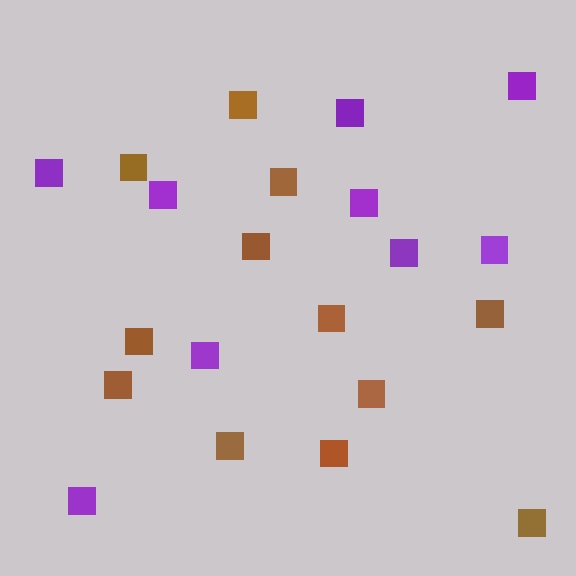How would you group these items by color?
There are 2 groups: one group of brown squares (12) and one group of purple squares (9).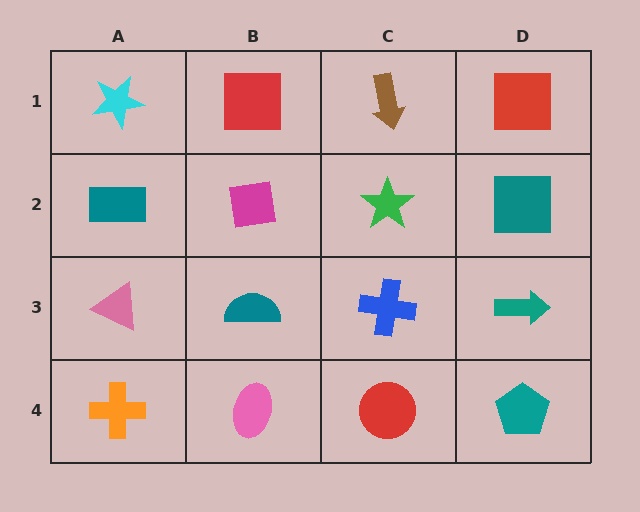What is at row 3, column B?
A teal semicircle.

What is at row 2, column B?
A magenta square.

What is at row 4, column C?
A red circle.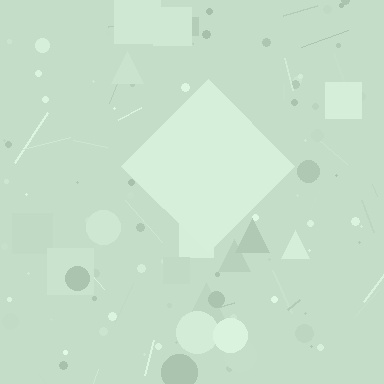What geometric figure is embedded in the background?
A diamond is embedded in the background.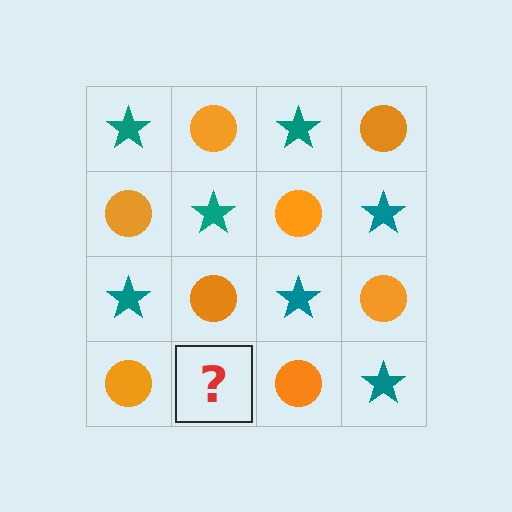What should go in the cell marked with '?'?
The missing cell should contain a teal star.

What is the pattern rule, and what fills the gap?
The rule is that it alternates teal star and orange circle in a checkerboard pattern. The gap should be filled with a teal star.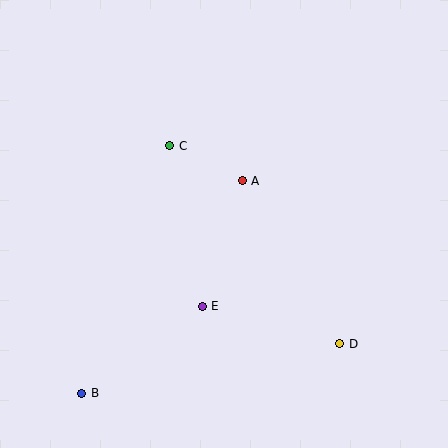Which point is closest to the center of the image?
Point A at (242, 181) is closest to the center.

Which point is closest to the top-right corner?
Point A is closest to the top-right corner.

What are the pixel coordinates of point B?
Point B is at (82, 393).